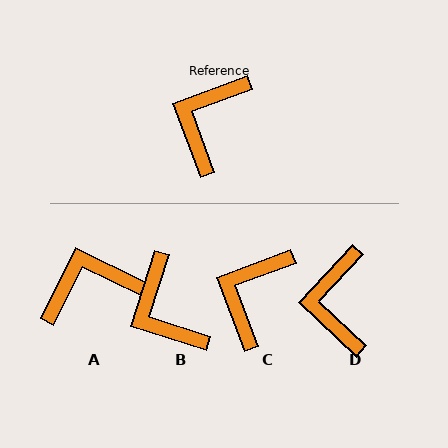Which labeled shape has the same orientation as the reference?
C.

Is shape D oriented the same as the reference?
No, it is off by about 26 degrees.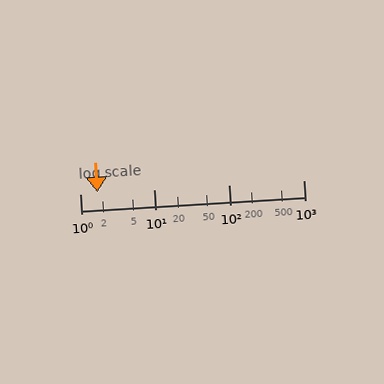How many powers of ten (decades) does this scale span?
The scale spans 3 decades, from 1 to 1000.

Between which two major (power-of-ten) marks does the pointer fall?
The pointer is between 1 and 10.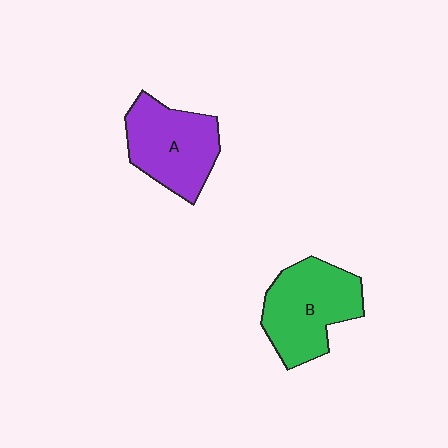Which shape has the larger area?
Shape B (green).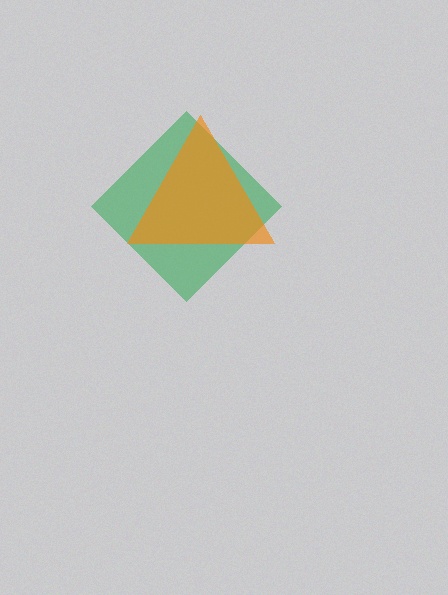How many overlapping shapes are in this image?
There are 2 overlapping shapes in the image.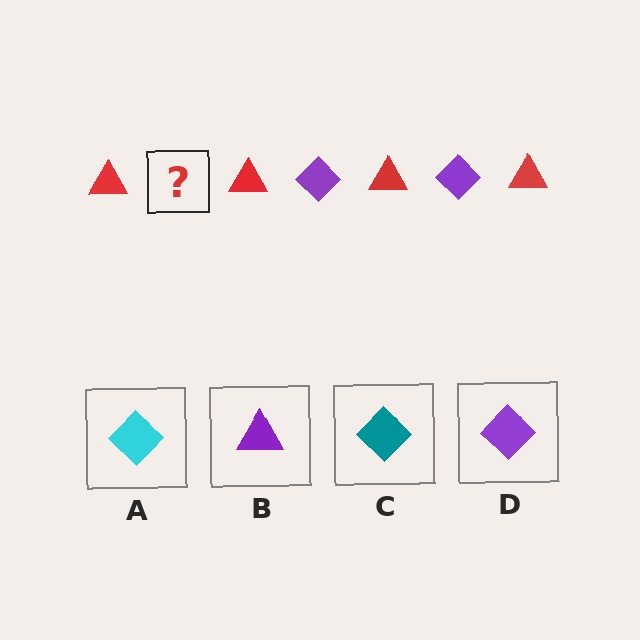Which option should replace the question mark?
Option D.